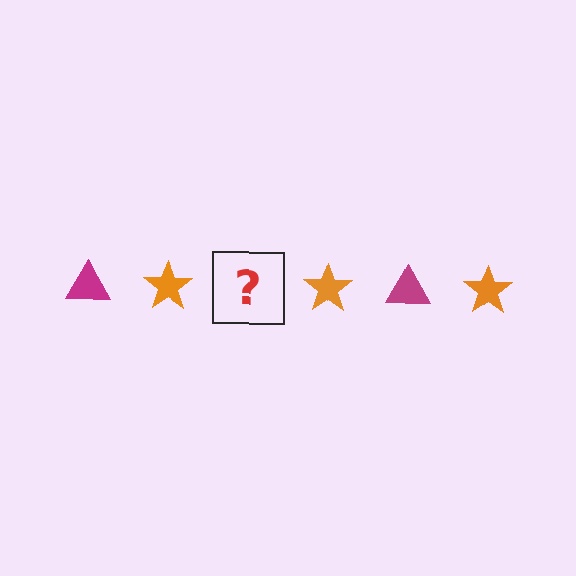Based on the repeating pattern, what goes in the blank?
The blank should be a magenta triangle.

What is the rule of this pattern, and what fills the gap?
The rule is that the pattern alternates between magenta triangle and orange star. The gap should be filled with a magenta triangle.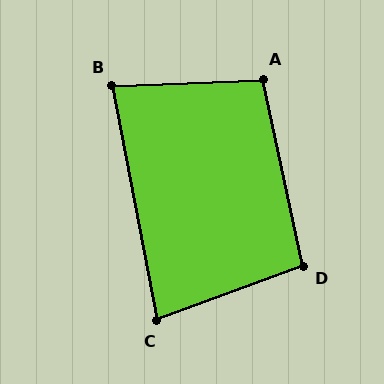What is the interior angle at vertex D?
Approximately 98 degrees (obtuse).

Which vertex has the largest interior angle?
A, at approximately 100 degrees.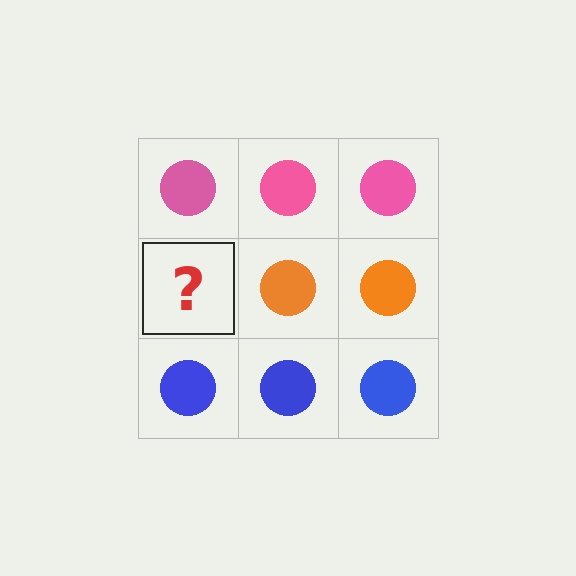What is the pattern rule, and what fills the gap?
The rule is that each row has a consistent color. The gap should be filled with an orange circle.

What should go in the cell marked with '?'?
The missing cell should contain an orange circle.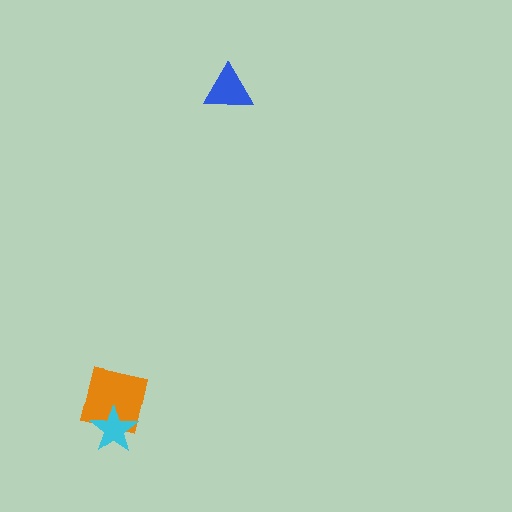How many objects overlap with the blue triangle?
0 objects overlap with the blue triangle.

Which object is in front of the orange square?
The cyan star is in front of the orange square.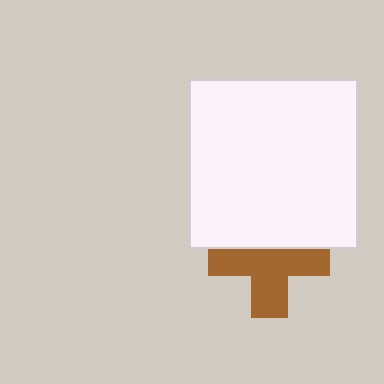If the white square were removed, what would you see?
You would see the complete brown cross.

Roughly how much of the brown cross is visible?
About half of it is visible (roughly 63%).